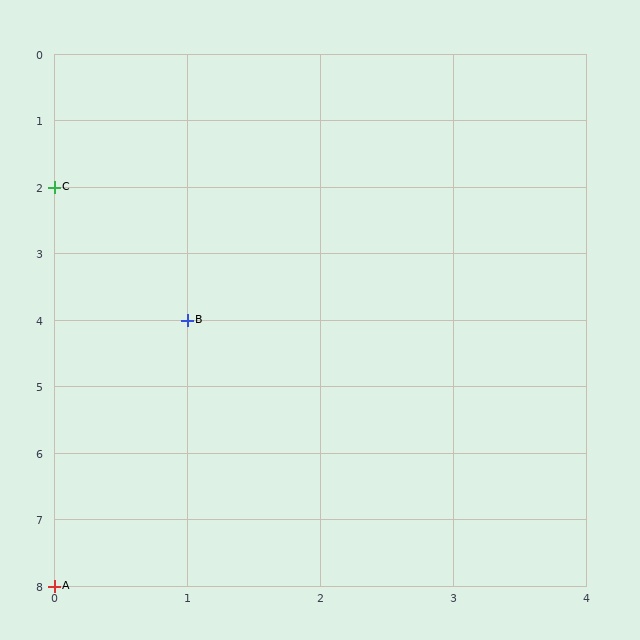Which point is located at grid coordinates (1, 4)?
Point B is at (1, 4).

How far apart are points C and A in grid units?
Points C and A are 6 rows apart.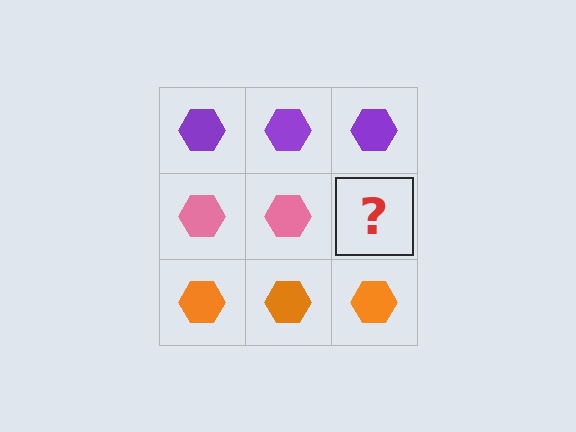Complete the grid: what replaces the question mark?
The question mark should be replaced with a pink hexagon.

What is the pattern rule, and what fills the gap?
The rule is that each row has a consistent color. The gap should be filled with a pink hexagon.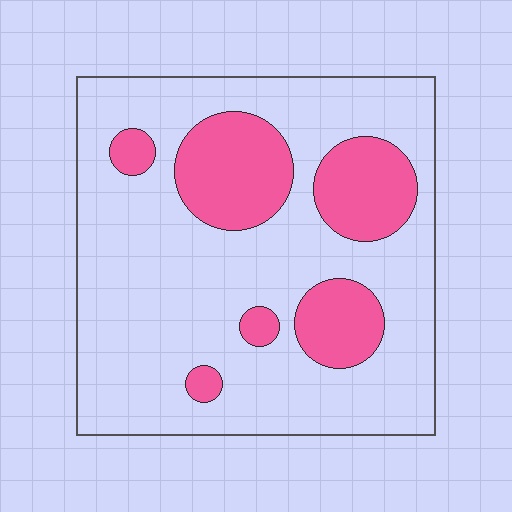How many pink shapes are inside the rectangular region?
6.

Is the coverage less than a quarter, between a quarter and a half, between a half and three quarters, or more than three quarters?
Less than a quarter.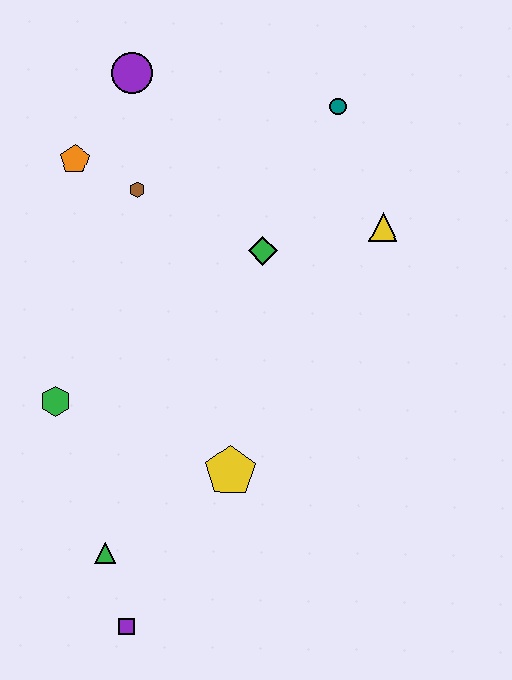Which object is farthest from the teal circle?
The purple square is farthest from the teal circle.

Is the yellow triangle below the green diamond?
No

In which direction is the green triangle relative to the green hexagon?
The green triangle is below the green hexagon.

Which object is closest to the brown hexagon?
The orange pentagon is closest to the brown hexagon.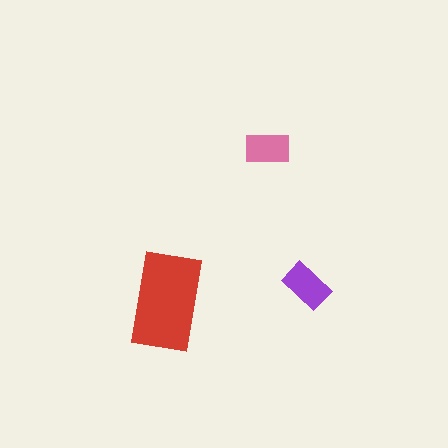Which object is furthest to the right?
The purple rectangle is rightmost.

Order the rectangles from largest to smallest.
the red one, the purple one, the pink one.